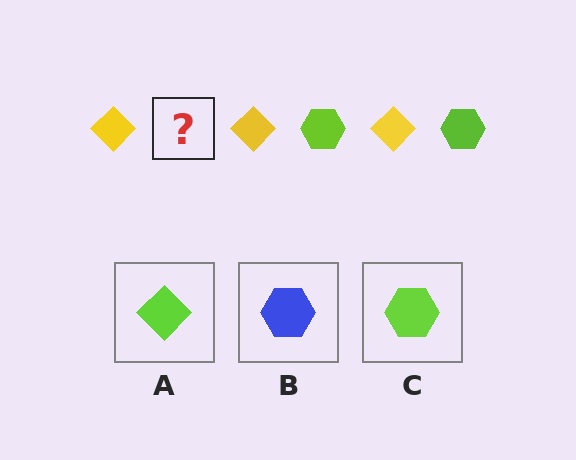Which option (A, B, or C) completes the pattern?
C.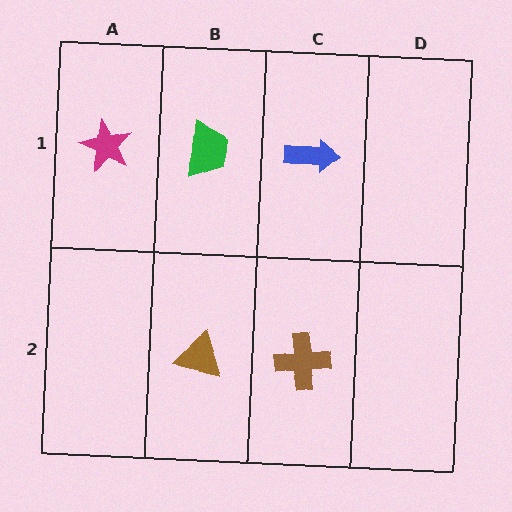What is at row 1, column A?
A magenta star.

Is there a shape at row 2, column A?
No, that cell is empty.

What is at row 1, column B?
A green trapezoid.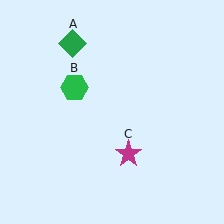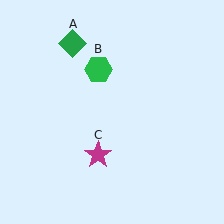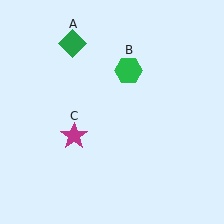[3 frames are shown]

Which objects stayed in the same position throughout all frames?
Green diamond (object A) remained stationary.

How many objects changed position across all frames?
2 objects changed position: green hexagon (object B), magenta star (object C).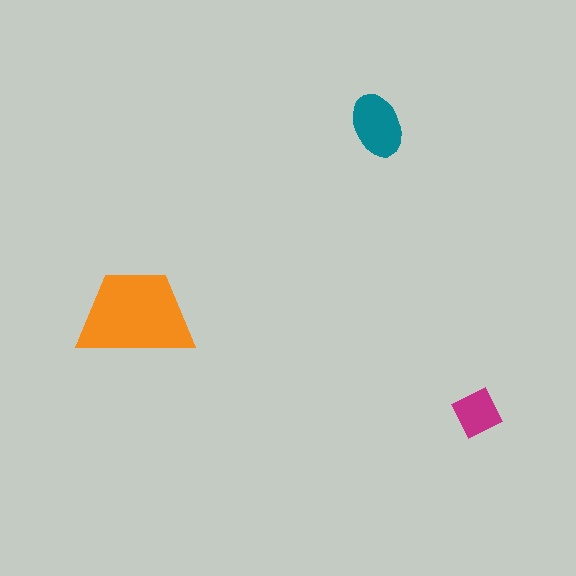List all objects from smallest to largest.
The magenta diamond, the teal ellipse, the orange trapezoid.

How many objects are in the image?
There are 3 objects in the image.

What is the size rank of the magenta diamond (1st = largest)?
3rd.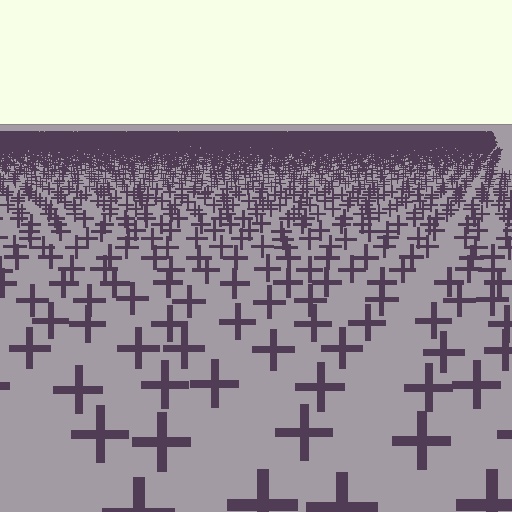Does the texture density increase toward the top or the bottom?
Density increases toward the top.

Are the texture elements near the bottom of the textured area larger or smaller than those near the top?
Larger. Near the bottom, elements are closer to the viewer and appear at a bigger on-screen size.